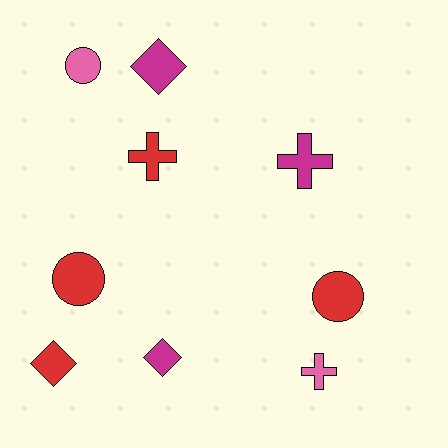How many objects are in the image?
There are 9 objects.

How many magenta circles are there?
There are no magenta circles.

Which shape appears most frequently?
Diamond, with 3 objects.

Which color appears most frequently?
Red, with 4 objects.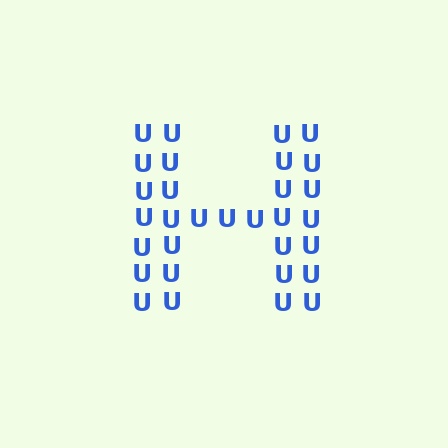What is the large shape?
The large shape is the letter H.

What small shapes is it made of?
It is made of small letter U's.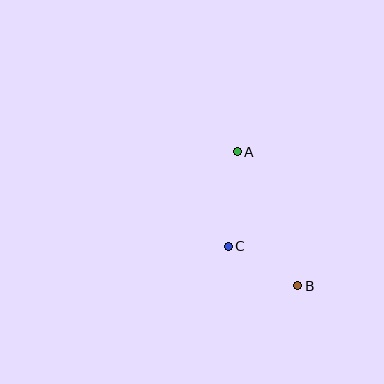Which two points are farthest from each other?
Points A and B are farthest from each other.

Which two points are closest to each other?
Points B and C are closest to each other.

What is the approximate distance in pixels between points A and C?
The distance between A and C is approximately 95 pixels.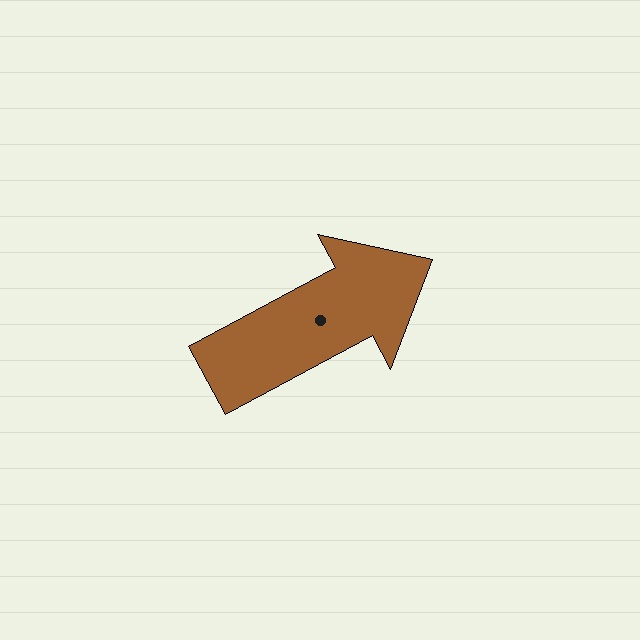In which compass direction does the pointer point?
Northeast.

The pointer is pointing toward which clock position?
Roughly 2 o'clock.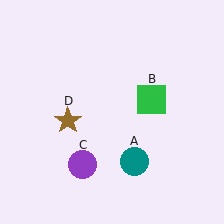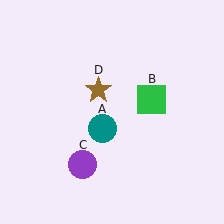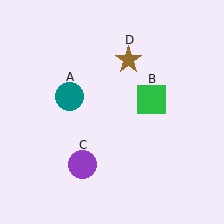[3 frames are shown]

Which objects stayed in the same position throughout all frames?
Green square (object B) and purple circle (object C) remained stationary.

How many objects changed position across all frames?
2 objects changed position: teal circle (object A), brown star (object D).